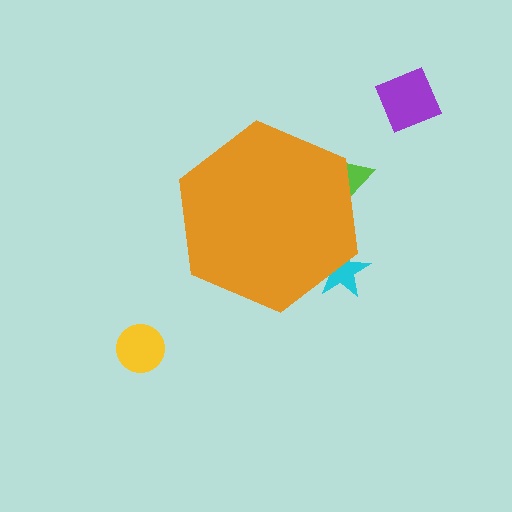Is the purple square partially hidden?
No, the purple square is fully visible.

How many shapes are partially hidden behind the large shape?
2 shapes are partially hidden.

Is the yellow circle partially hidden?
No, the yellow circle is fully visible.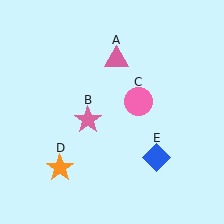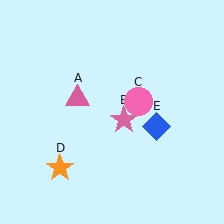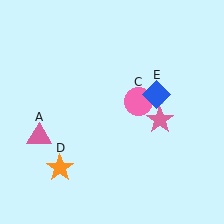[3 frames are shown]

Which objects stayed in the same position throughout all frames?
Pink circle (object C) and orange star (object D) remained stationary.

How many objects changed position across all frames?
3 objects changed position: pink triangle (object A), pink star (object B), blue diamond (object E).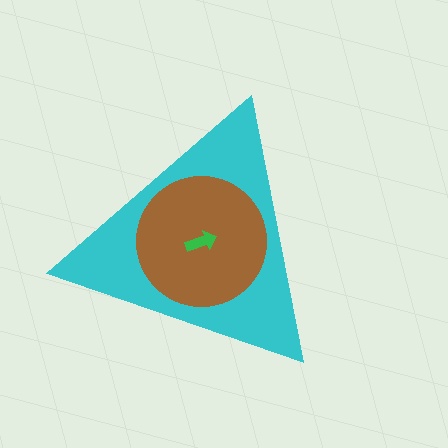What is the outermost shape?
The cyan triangle.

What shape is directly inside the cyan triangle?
The brown circle.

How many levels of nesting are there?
3.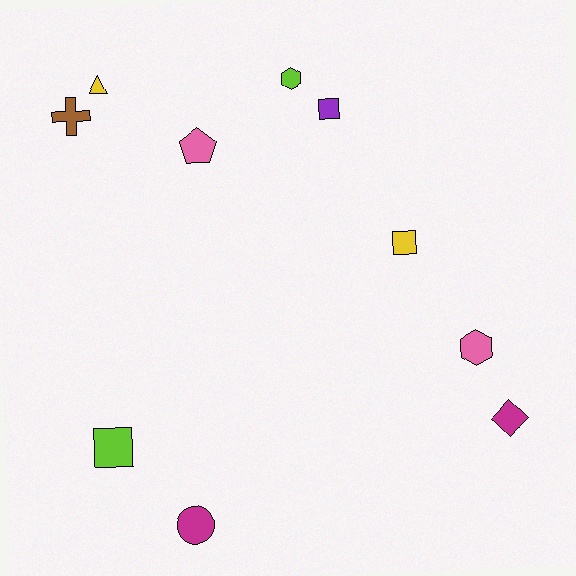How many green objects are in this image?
There are no green objects.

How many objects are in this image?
There are 10 objects.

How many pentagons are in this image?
There is 1 pentagon.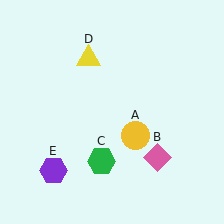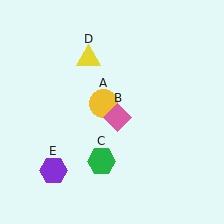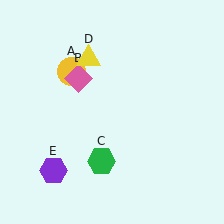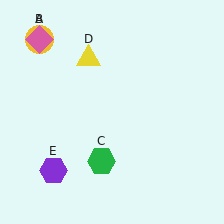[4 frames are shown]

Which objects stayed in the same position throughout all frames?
Green hexagon (object C) and yellow triangle (object D) and purple hexagon (object E) remained stationary.